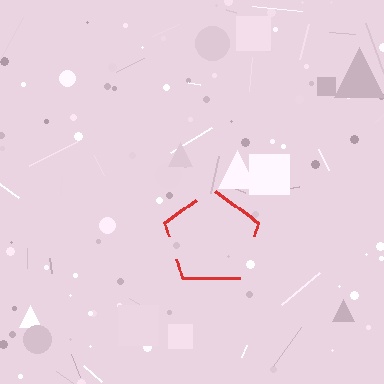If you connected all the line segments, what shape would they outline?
They would outline a pentagon.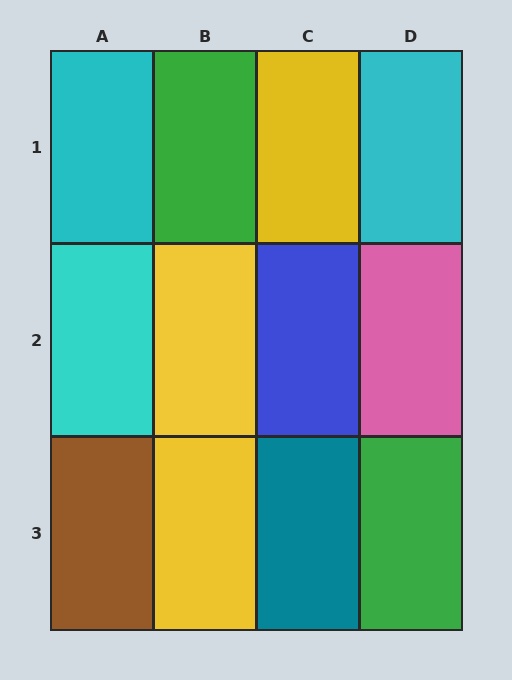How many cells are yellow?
3 cells are yellow.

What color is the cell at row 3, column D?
Green.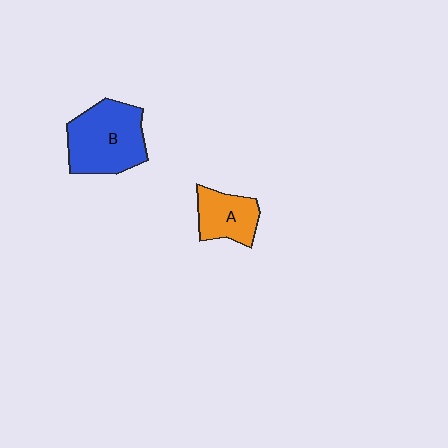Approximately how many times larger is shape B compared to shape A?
Approximately 1.7 times.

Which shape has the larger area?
Shape B (blue).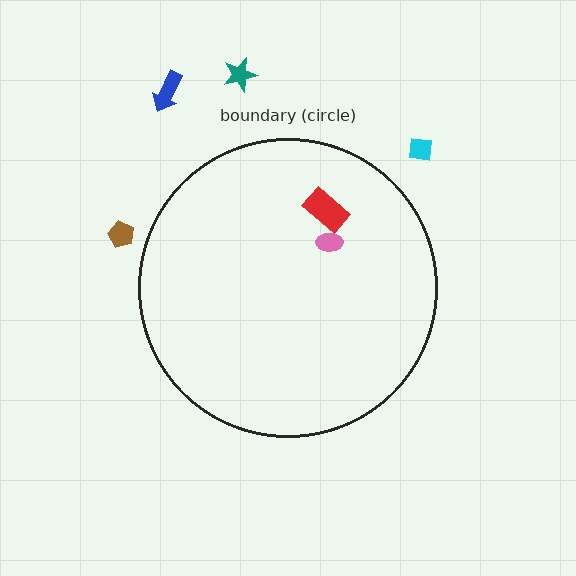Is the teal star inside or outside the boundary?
Outside.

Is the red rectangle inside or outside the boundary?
Inside.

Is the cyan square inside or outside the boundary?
Outside.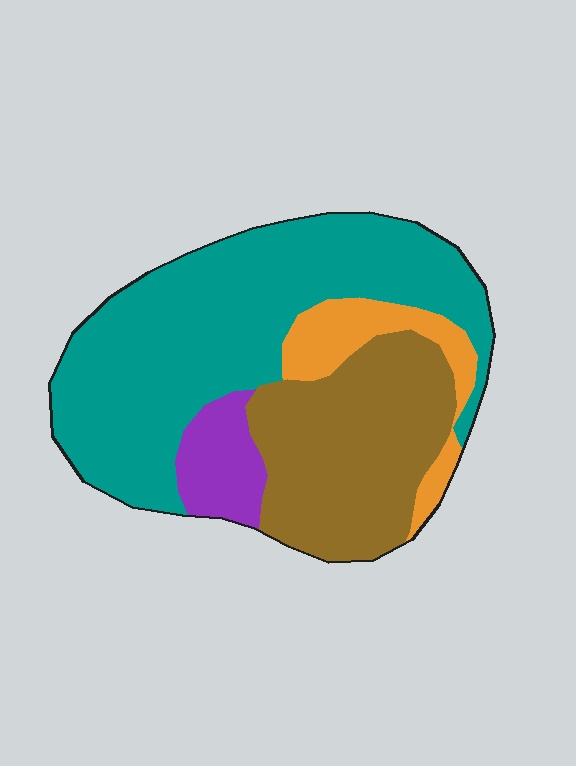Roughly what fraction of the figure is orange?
Orange covers around 10% of the figure.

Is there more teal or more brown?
Teal.